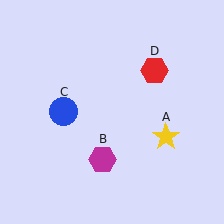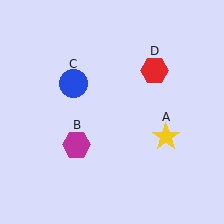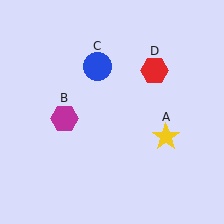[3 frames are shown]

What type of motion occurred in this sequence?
The magenta hexagon (object B), blue circle (object C) rotated clockwise around the center of the scene.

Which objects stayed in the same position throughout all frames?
Yellow star (object A) and red hexagon (object D) remained stationary.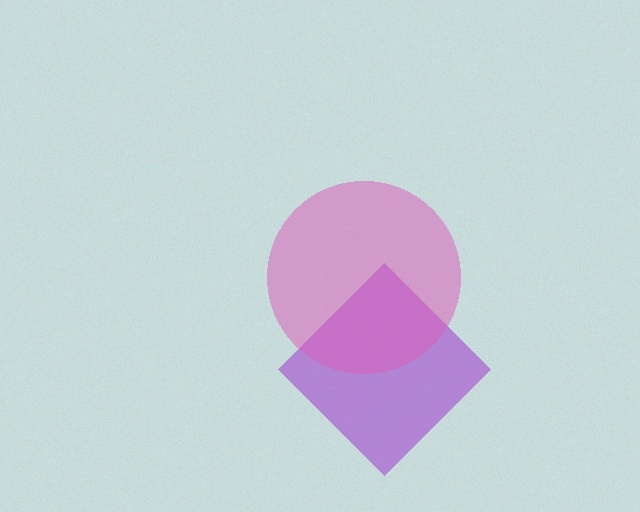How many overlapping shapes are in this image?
There are 2 overlapping shapes in the image.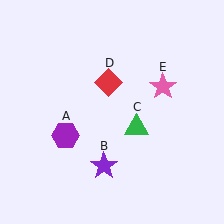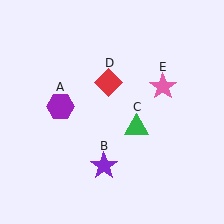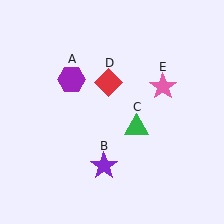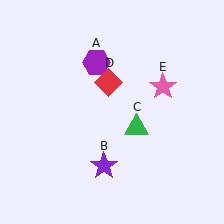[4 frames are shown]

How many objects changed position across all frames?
1 object changed position: purple hexagon (object A).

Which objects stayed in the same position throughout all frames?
Purple star (object B) and green triangle (object C) and red diamond (object D) and pink star (object E) remained stationary.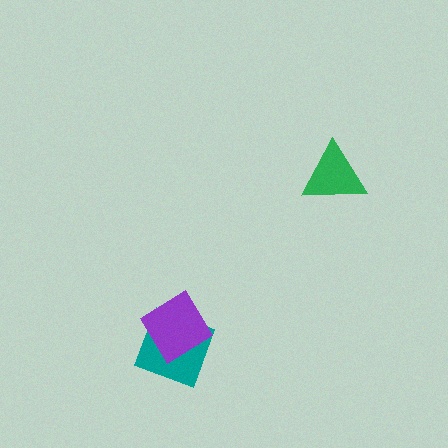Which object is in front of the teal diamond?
The purple diamond is in front of the teal diamond.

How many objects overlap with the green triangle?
0 objects overlap with the green triangle.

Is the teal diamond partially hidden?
Yes, it is partially covered by another shape.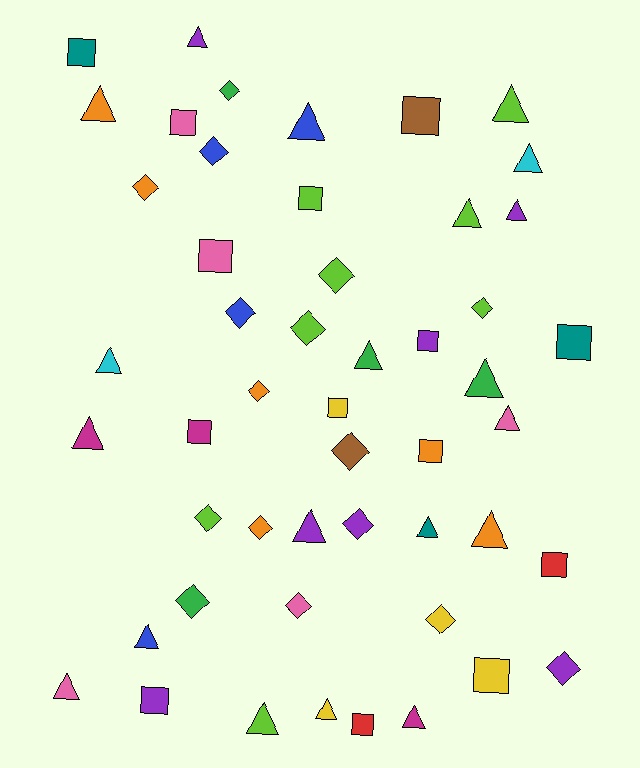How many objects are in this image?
There are 50 objects.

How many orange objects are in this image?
There are 6 orange objects.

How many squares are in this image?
There are 14 squares.